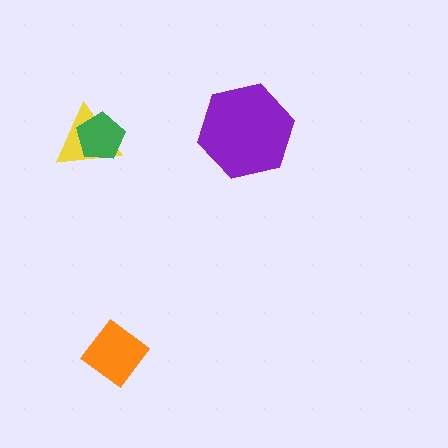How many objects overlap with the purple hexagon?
0 objects overlap with the purple hexagon.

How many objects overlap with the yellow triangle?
1 object overlaps with the yellow triangle.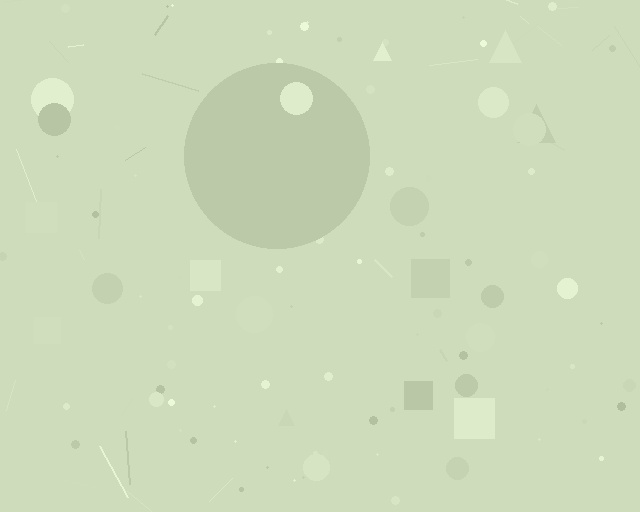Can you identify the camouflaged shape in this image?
The camouflaged shape is a circle.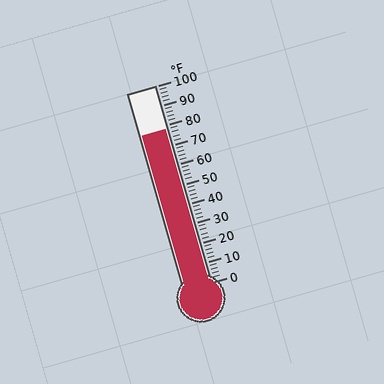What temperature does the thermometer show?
The thermometer shows approximately 78°F.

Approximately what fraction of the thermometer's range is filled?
The thermometer is filled to approximately 80% of its range.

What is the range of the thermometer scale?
The thermometer scale ranges from 0°F to 100°F.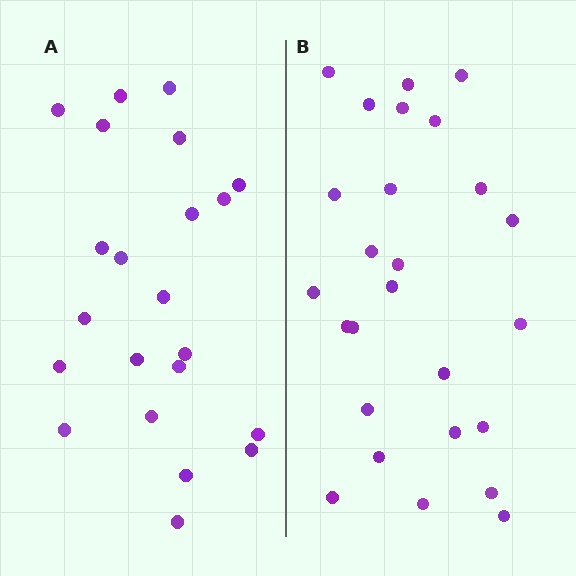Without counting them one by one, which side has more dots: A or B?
Region B (the right region) has more dots.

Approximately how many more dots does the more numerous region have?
Region B has about 4 more dots than region A.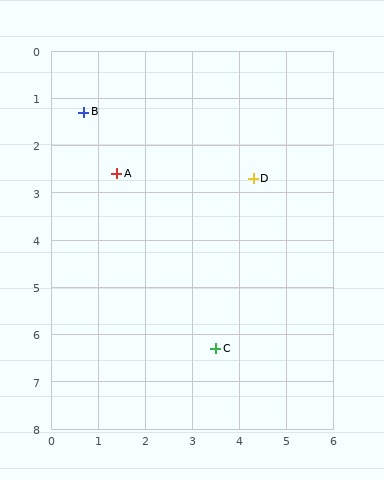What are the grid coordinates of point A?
Point A is at approximately (1.4, 2.6).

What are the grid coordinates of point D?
Point D is at approximately (4.3, 2.7).